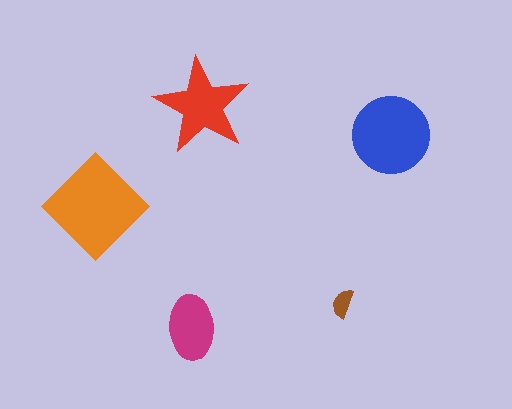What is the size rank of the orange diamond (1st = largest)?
1st.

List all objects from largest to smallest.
The orange diamond, the blue circle, the red star, the magenta ellipse, the brown semicircle.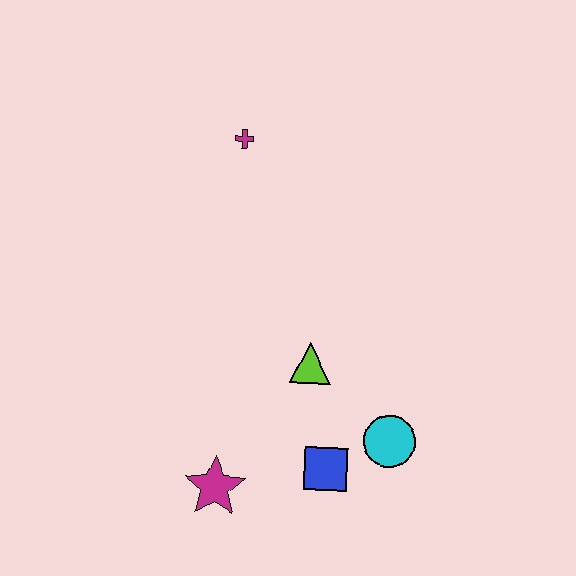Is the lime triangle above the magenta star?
Yes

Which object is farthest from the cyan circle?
The magenta cross is farthest from the cyan circle.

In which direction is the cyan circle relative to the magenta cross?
The cyan circle is below the magenta cross.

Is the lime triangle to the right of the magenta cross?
Yes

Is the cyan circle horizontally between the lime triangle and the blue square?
No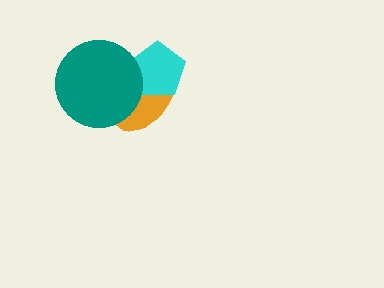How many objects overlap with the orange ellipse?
2 objects overlap with the orange ellipse.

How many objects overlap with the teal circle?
2 objects overlap with the teal circle.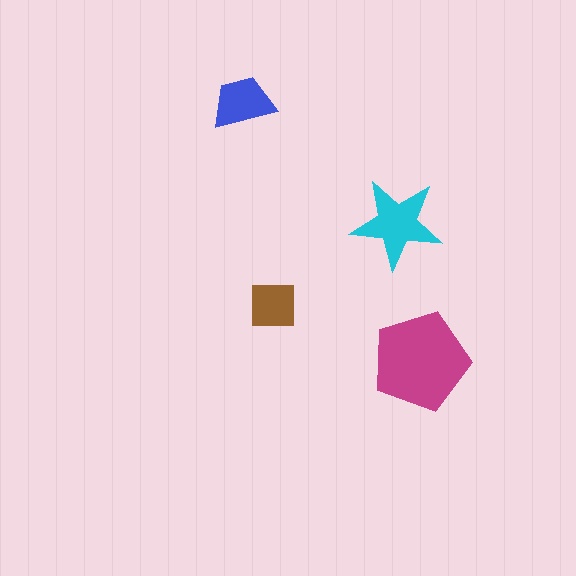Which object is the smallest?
The brown square.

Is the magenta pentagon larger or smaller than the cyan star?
Larger.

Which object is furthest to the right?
The magenta pentagon is rightmost.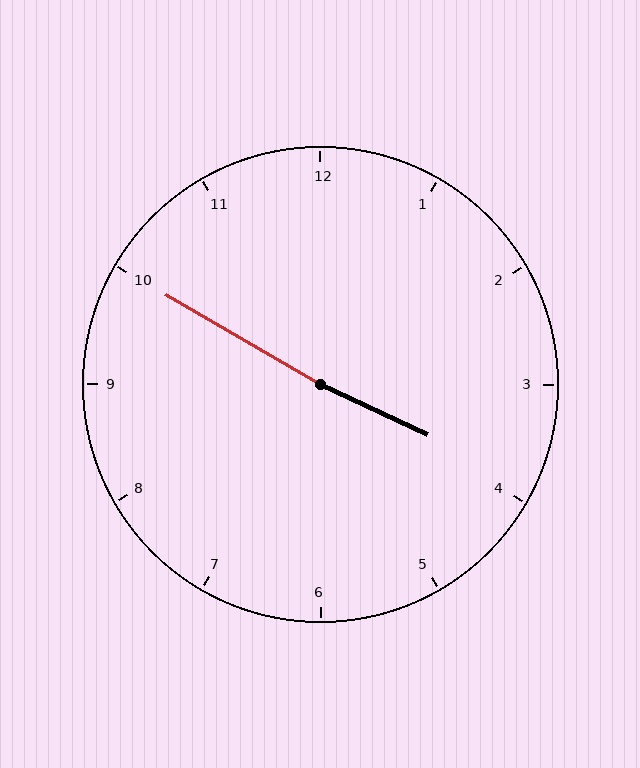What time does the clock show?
3:50.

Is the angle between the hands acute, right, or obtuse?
It is obtuse.